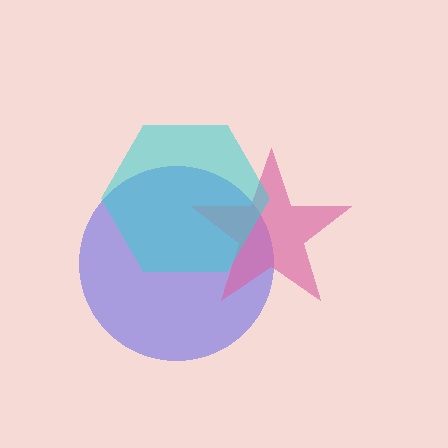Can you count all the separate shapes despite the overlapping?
Yes, there are 3 separate shapes.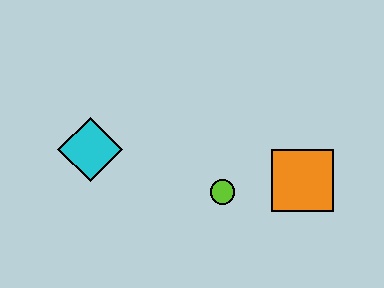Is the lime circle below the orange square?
Yes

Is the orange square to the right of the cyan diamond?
Yes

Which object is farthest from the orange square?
The cyan diamond is farthest from the orange square.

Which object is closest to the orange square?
The lime circle is closest to the orange square.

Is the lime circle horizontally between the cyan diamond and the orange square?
Yes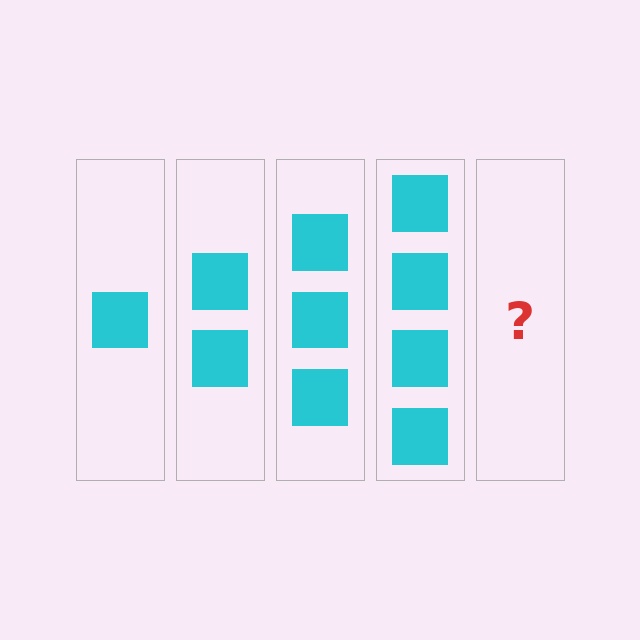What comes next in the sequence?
The next element should be 5 squares.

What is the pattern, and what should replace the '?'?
The pattern is that each step adds one more square. The '?' should be 5 squares.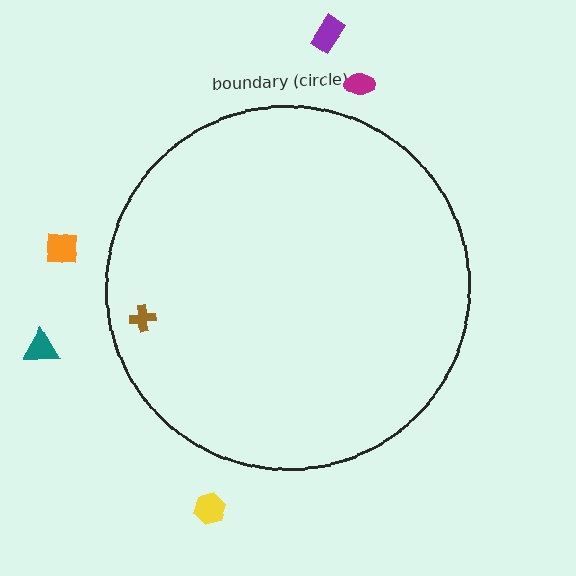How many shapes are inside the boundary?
1 inside, 5 outside.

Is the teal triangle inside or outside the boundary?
Outside.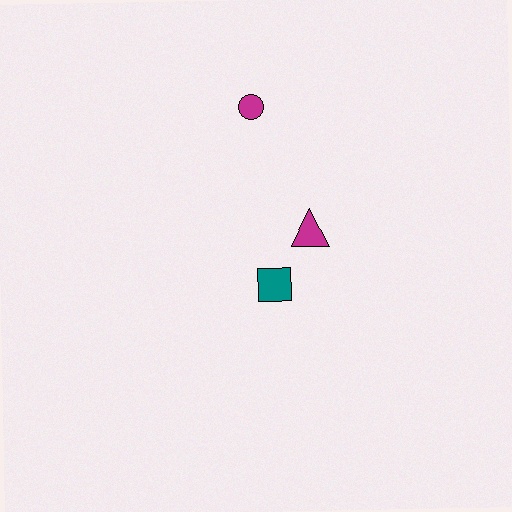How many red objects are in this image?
There are no red objects.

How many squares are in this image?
There is 1 square.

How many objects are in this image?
There are 3 objects.